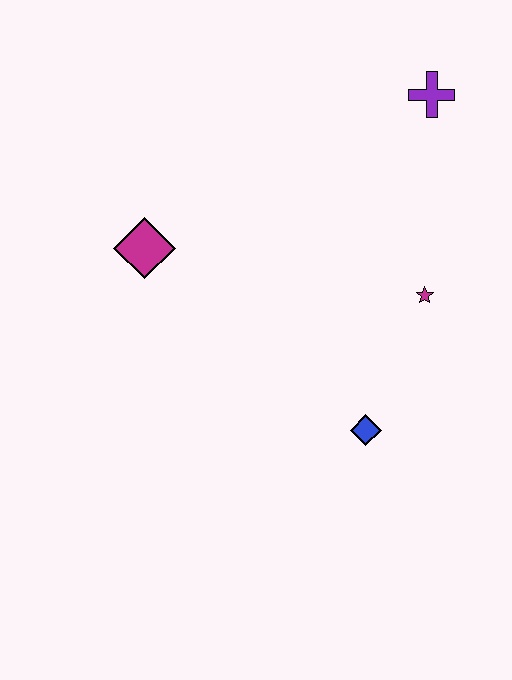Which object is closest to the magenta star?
The blue diamond is closest to the magenta star.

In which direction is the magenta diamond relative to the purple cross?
The magenta diamond is to the left of the purple cross.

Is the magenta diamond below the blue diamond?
No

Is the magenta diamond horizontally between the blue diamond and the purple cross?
No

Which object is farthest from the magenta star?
The magenta diamond is farthest from the magenta star.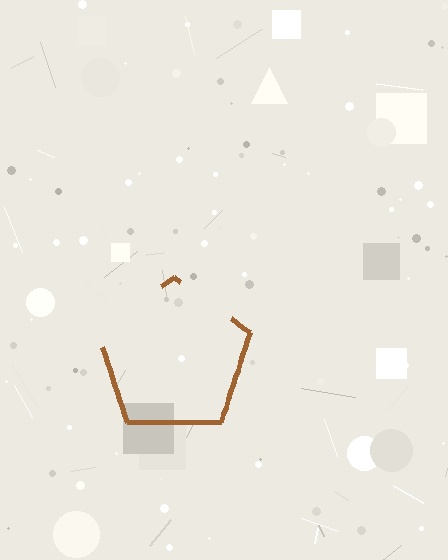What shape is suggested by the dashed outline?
The dashed outline suggests a pentagon.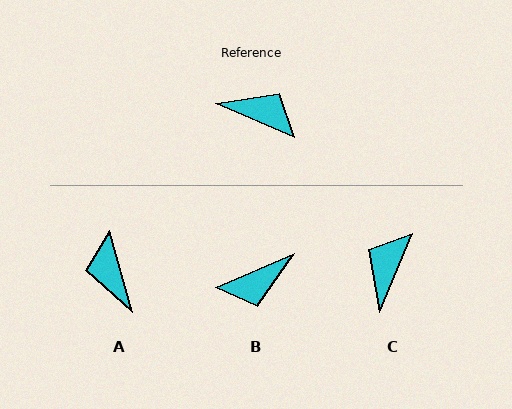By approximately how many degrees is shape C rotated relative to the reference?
Approximately 91 degrees counter-clockwise.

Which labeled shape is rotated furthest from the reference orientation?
B, about 133 degrees away.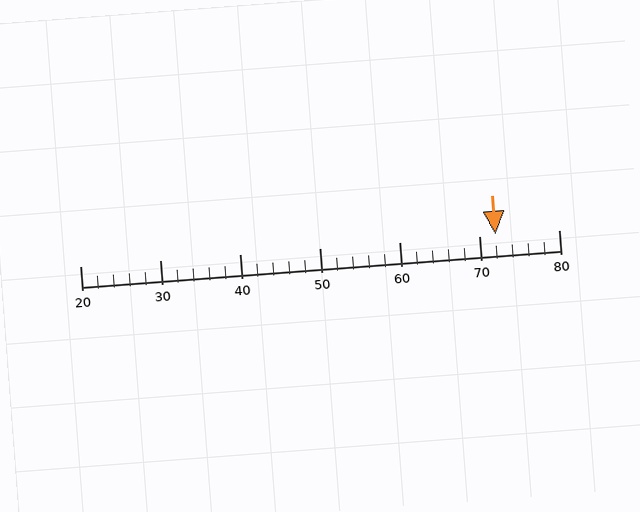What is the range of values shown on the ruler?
The ruler shows values from 20 to 80.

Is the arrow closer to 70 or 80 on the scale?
The arrow is closer to 70.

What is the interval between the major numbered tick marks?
The major tick marks are spaced 10 units apart.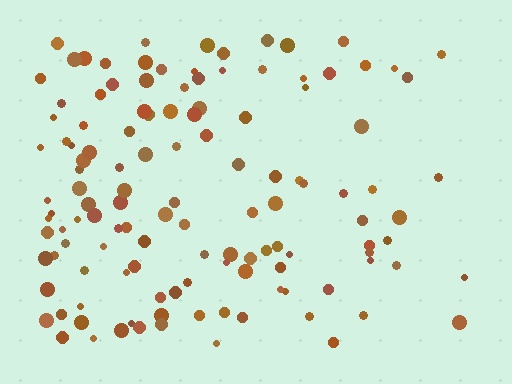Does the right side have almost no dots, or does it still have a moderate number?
Still a moderate number, just noticeably fewer than the left.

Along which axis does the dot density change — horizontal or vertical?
Horizontal.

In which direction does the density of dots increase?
From right to left, with the left side densest.